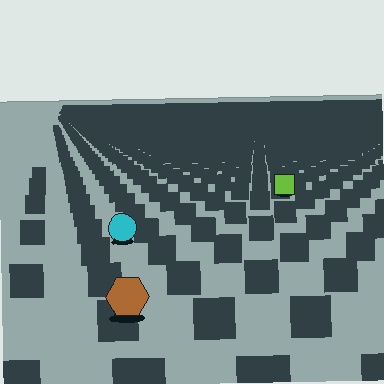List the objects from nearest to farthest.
From nearest to farthest: the brown hexagon, the cyan circle, the lime square.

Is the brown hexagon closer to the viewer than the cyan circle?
Yes. The brown hexagon is closer — you can tell from the texture gradient: the ground texture is coarser near it.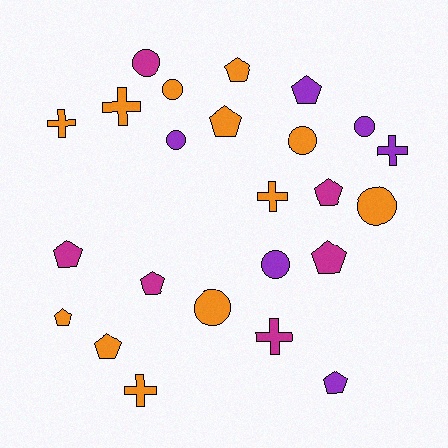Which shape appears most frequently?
Pentagon, with 10 objects.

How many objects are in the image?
There are 24 objects.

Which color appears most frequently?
Orange, with 12 objects.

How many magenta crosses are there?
There is 1 magenta cross.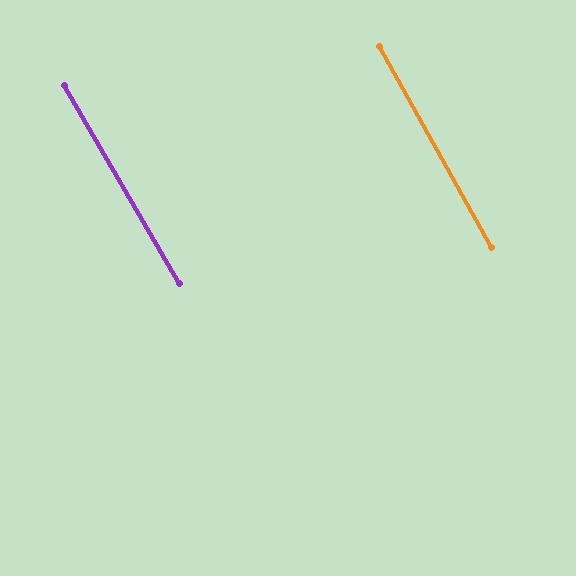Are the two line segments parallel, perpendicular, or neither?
Parallel — their directions differ by only 0.9°.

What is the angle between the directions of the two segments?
Approximately 1 degree.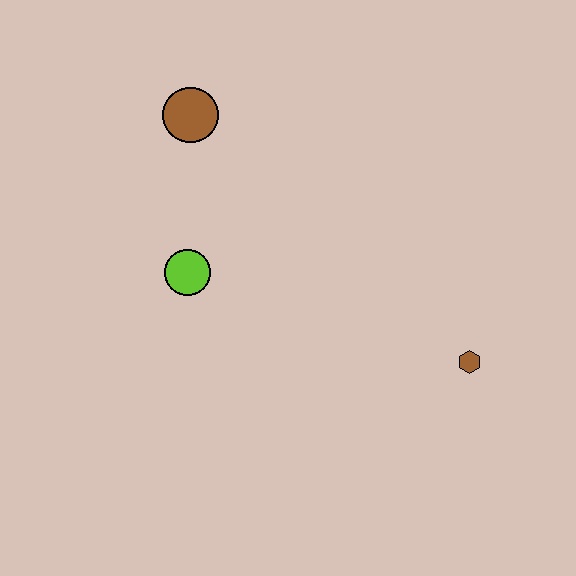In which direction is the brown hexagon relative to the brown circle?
The brown hexagon is to the right of the brown circle.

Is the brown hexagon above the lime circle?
No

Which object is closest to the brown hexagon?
The lime circle is closest to the brown hexagon.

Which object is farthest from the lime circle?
The brown hexagon is farthest from the lime circle.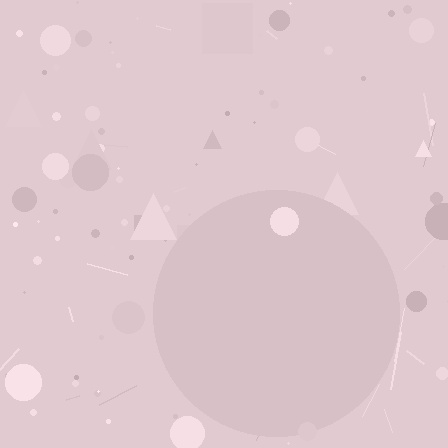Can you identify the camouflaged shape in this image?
The camouflaged shape is a circle.